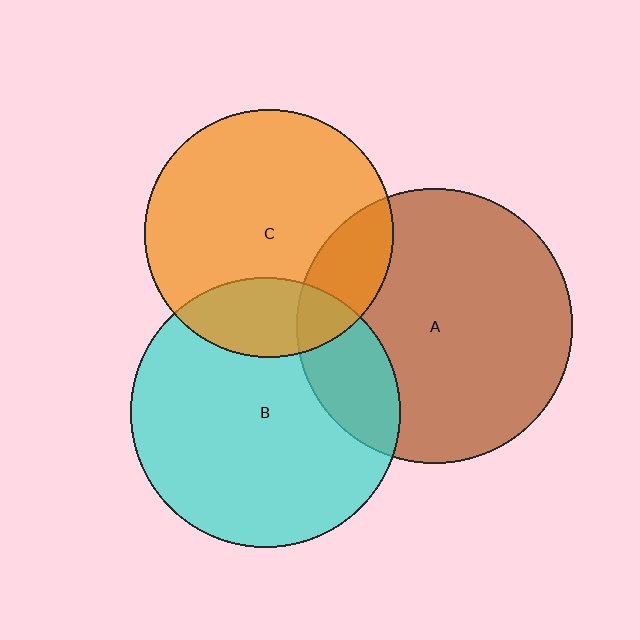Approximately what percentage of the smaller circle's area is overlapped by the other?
Approximately 20%.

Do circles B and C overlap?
Yes.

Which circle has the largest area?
Circle A (brown).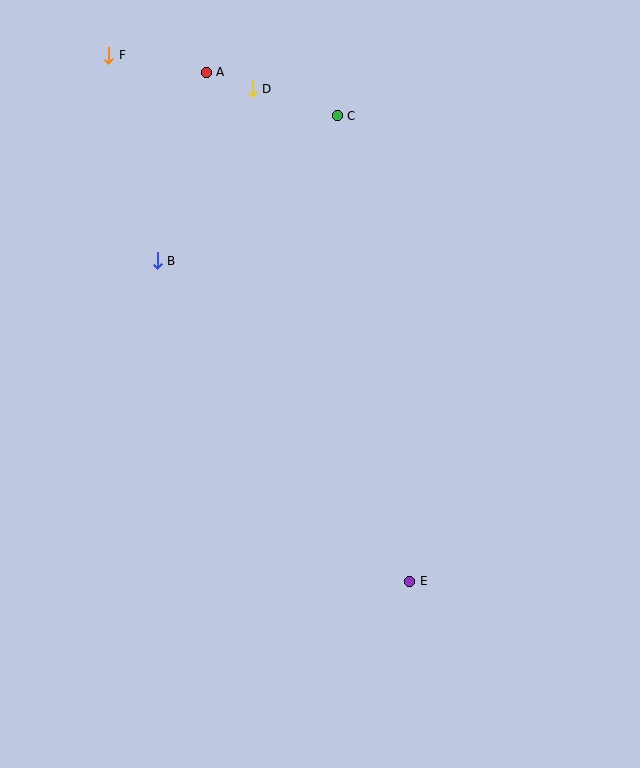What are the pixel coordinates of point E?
Point E is at (410, 581).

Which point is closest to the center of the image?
Point B at (157, 261) is closest to the center.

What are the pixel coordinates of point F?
Point F is at (109, 55).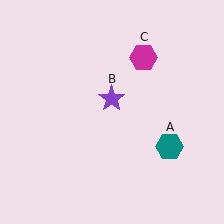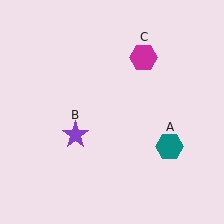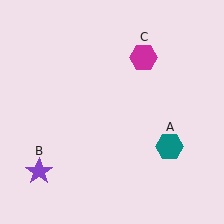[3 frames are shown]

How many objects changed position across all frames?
1 object changed position: purple star (object B).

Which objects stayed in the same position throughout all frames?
Teal hexagon (object A) and magenta hexagon (object C) remained stationary.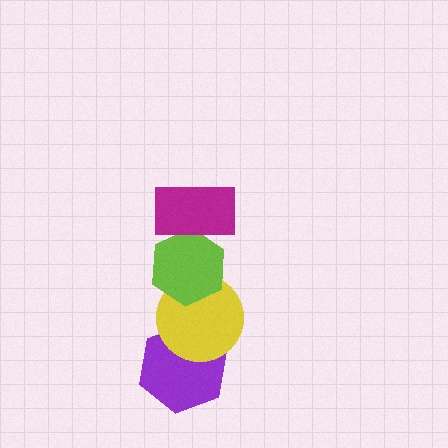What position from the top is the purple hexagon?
The purple hexagon is 4th from the top.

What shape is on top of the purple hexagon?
The yellow circle is on top of the purple hexagon.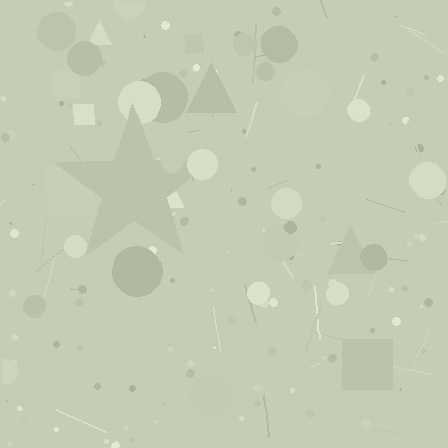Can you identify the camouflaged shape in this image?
The camouflaged shape is a star.